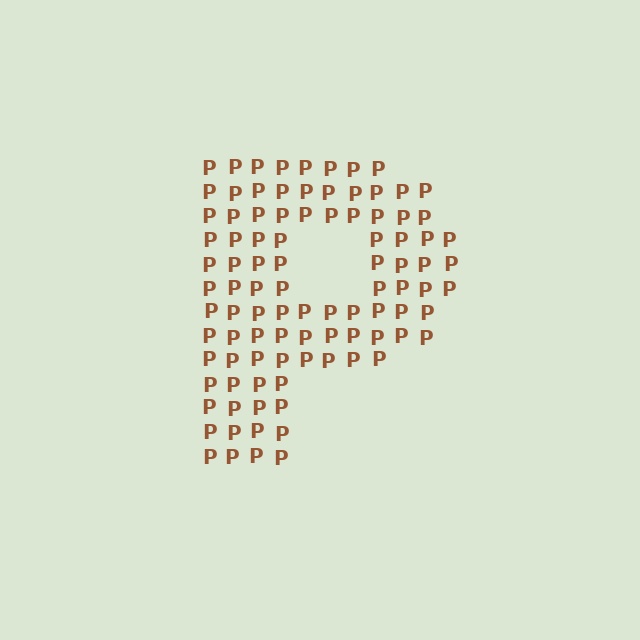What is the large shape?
The large shape is the letter P.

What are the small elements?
The small elements are letter P's.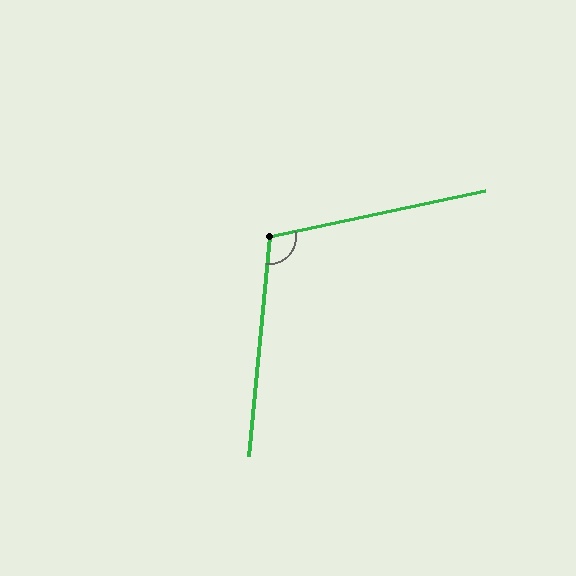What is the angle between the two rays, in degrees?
Approximately 108 degrees.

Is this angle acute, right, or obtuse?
It is obtuse.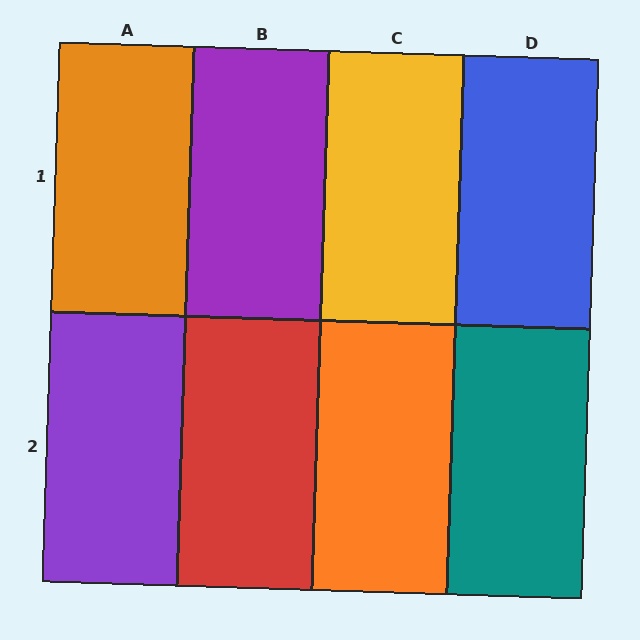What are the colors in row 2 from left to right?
Purple, red, orange, teal.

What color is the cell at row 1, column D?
Blue.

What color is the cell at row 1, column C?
Yellow.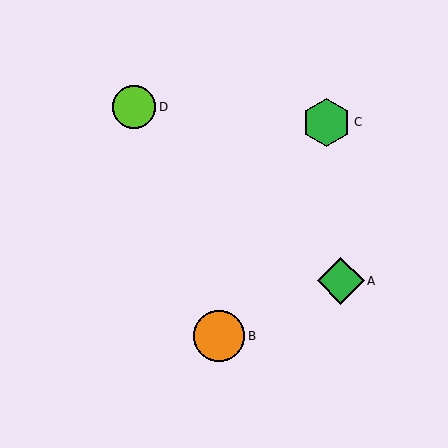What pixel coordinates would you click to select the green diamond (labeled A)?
Click at (341, 281) to select the green diamond A.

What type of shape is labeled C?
Shape C is a green hexagon.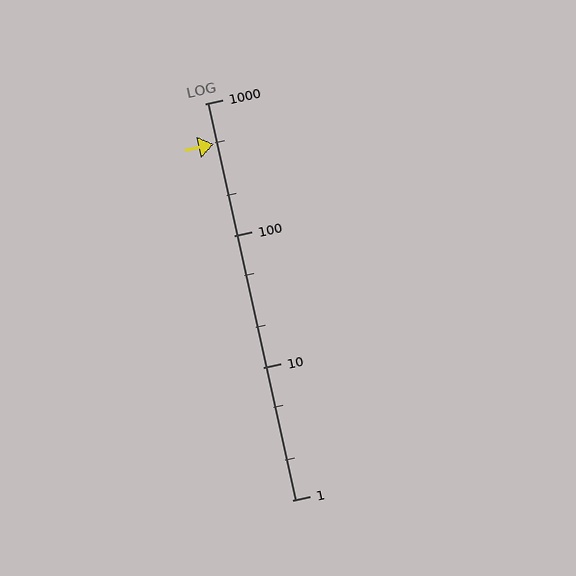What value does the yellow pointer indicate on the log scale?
The pointer indicates approximately 490.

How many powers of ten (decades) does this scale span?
The scale spans 3 decades, from 1 to 1000.